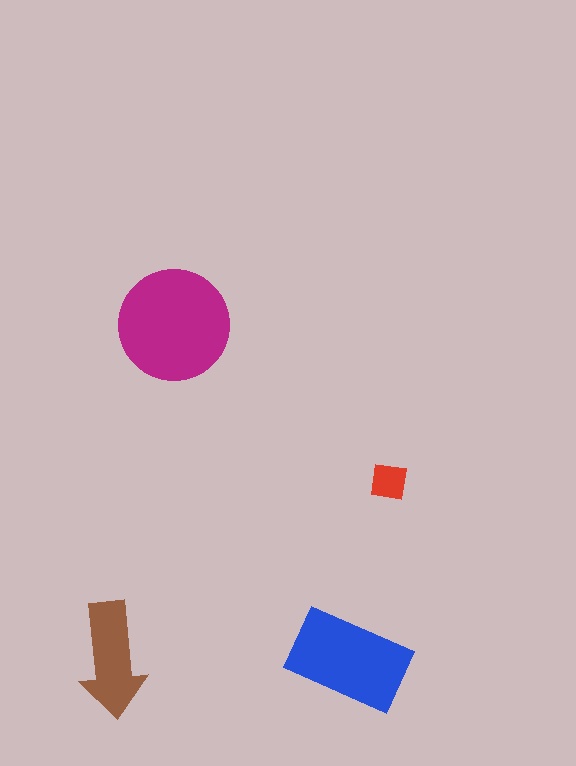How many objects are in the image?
There are 4 objects in the image.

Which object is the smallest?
The red square.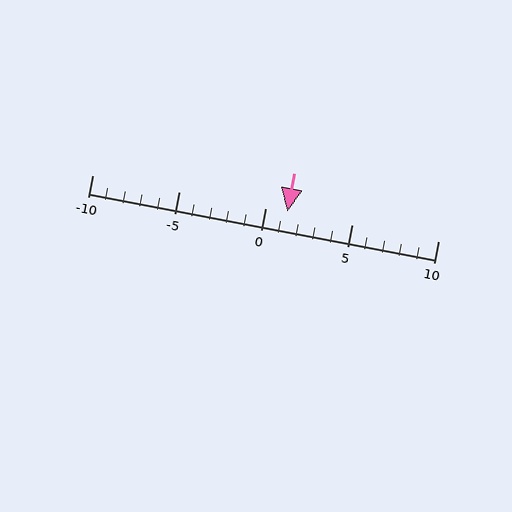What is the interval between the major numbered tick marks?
The major tick marks are spaced 5 units apart.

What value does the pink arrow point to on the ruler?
The pink arrow points to approximately 1.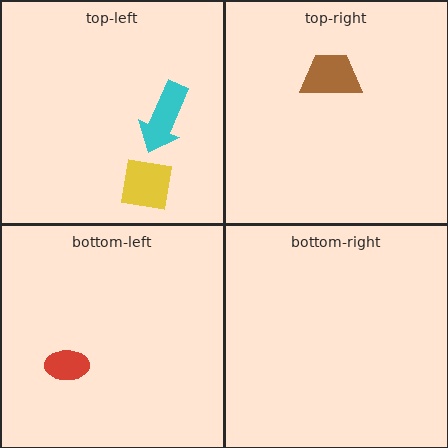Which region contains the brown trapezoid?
The top-right region.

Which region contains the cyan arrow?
The top-left region.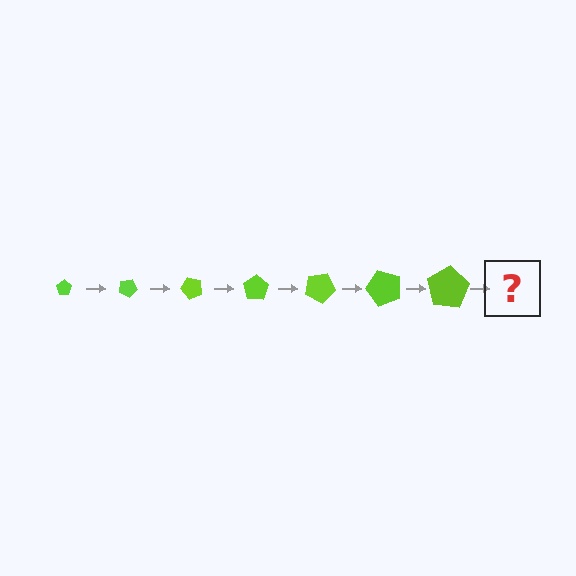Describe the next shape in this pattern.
It should be a pentagon, larger than the previous one and rotated 175 degrees from the start.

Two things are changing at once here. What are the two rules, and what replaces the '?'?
The two rules are that the pentagon grows larger each step and it rotates 25 degrees each step. The '?' should be a pentagon, larger than the previous one and rotated 175 degrees from the start.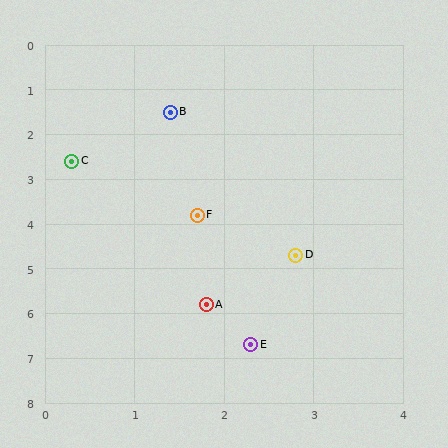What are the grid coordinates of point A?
Point A is at approximately (1.8, 5.8).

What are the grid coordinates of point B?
Point B is at approximately (1.4, 1.5).